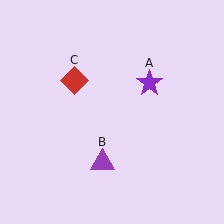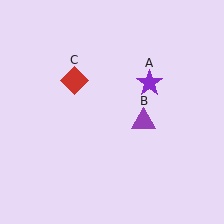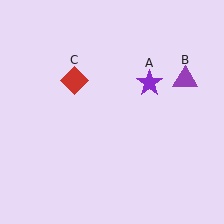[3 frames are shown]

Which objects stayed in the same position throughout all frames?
Purple star (object A) and red diamond (object C) remained stationary.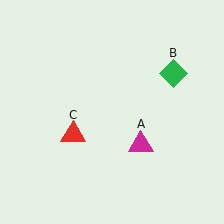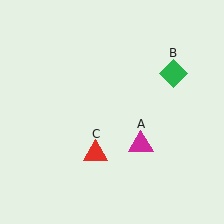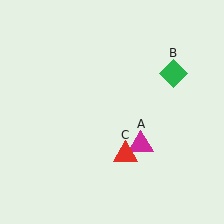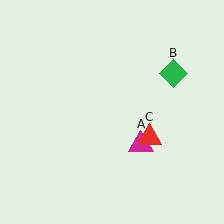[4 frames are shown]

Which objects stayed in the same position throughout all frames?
Magenta triangle (object A) and green diamond (object B) remained stationary.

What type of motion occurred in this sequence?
The red triangle (object C) rotated counterclockwise around the center of the scene.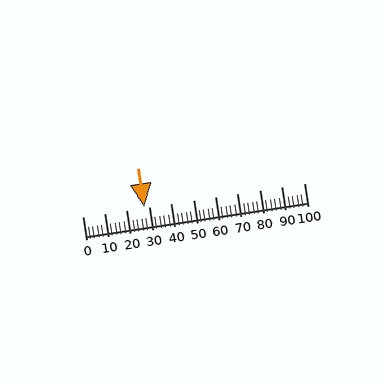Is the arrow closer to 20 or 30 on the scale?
The arrow is closer to 30.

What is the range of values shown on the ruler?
The ruler shows values from 0 to 100.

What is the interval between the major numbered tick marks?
The major tick marks are spaced 10 units apart.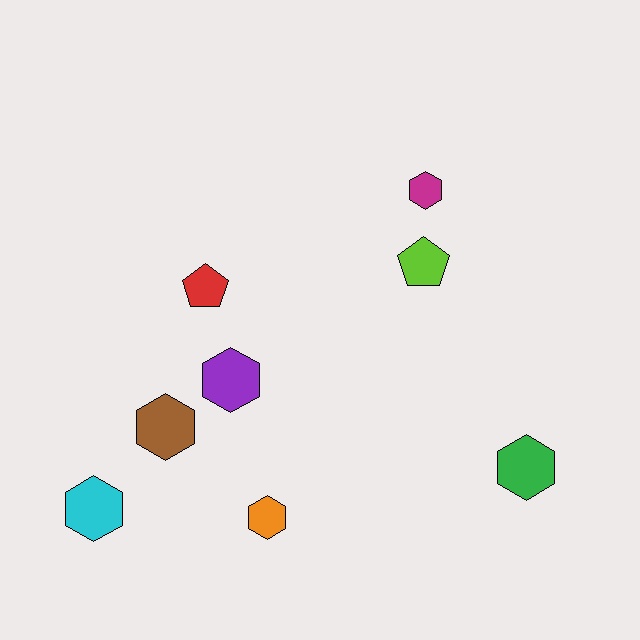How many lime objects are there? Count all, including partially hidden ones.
There is 1 lime object.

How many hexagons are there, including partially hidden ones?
There are 6 hexagons.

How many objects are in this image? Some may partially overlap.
There are 8 objects.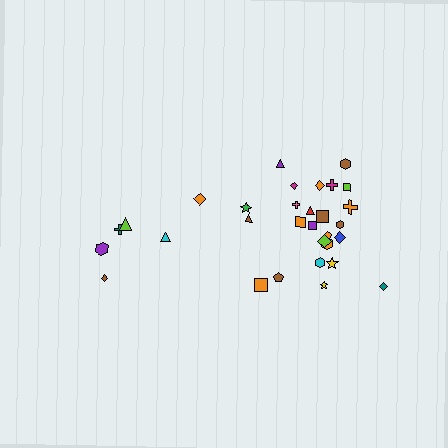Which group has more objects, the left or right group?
The right group.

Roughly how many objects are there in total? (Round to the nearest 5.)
Roughly 30 objects in total.